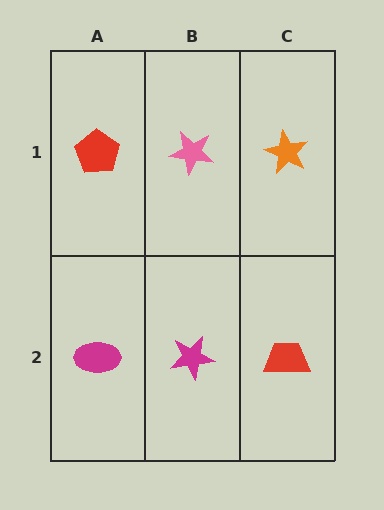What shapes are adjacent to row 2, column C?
An orange star (row 1, column C), a magenta star (row 2, column B).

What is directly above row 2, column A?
A red pentagon.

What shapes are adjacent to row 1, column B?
A magenta star (row 2, column B), a red pentagon (row 1, column A), an orange star (row 1, column C).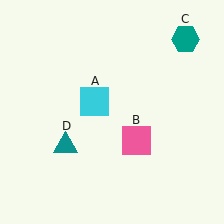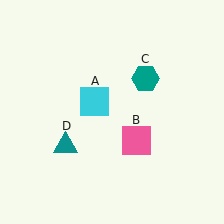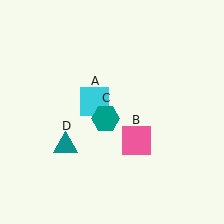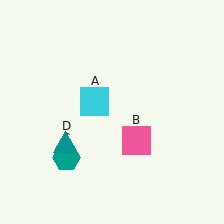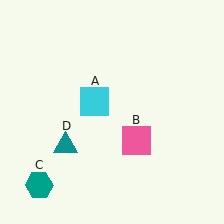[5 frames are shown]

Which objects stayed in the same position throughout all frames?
Cyan square (object A) and pink square (object B) and teal triangle (object D) remained stationary.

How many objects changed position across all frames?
1 object changed position: teal hexagon (object C).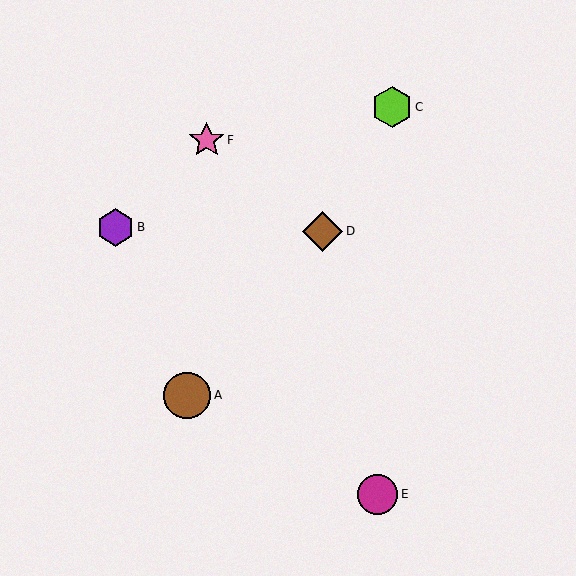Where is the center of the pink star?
The center of the pink star is at (207, 140).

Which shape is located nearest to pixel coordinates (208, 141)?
The pink star (labeled F) at (207, 140) is nearest to that location.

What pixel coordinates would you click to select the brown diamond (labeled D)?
Click at (323, 231) to select the brown diamond D.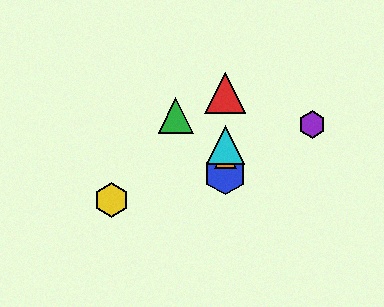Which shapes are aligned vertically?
The red triangle, the blue hexagon, the orange triangle, the cyan triangle are aligned vertically.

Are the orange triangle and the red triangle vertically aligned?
Yes, both are at x≈225.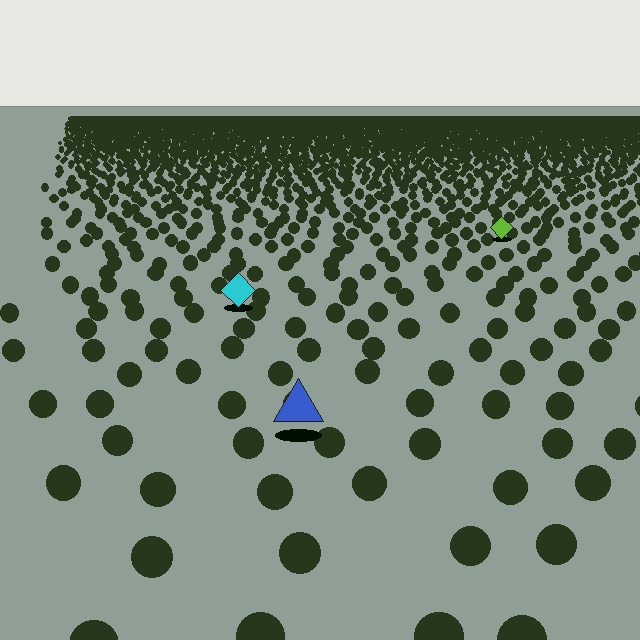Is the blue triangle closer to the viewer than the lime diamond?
Yes. The blue triangle is closer — you can tell from the texture gradient: the ground texture is coarser near it.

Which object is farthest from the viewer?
The lime diamond is farthest from the viewer. It appears smaller and the ground texture around it is denser.